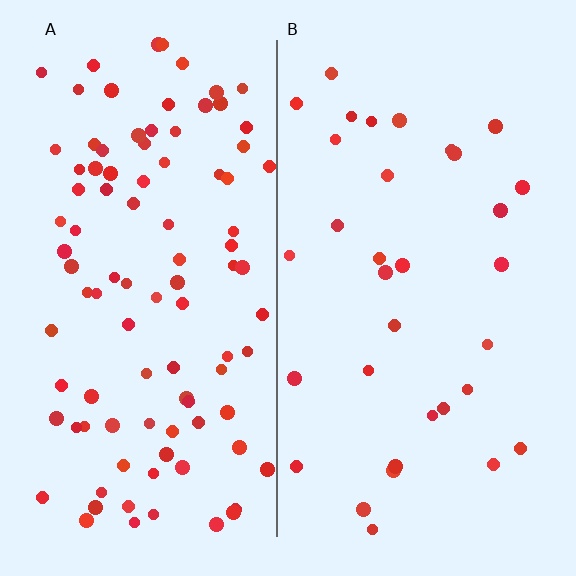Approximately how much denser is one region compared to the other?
Approximately 2.9× — region A over region B.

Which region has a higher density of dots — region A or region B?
A (the left).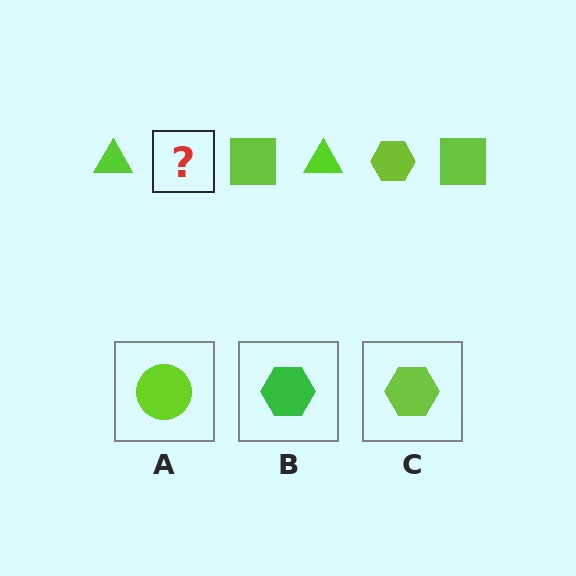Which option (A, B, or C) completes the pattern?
C.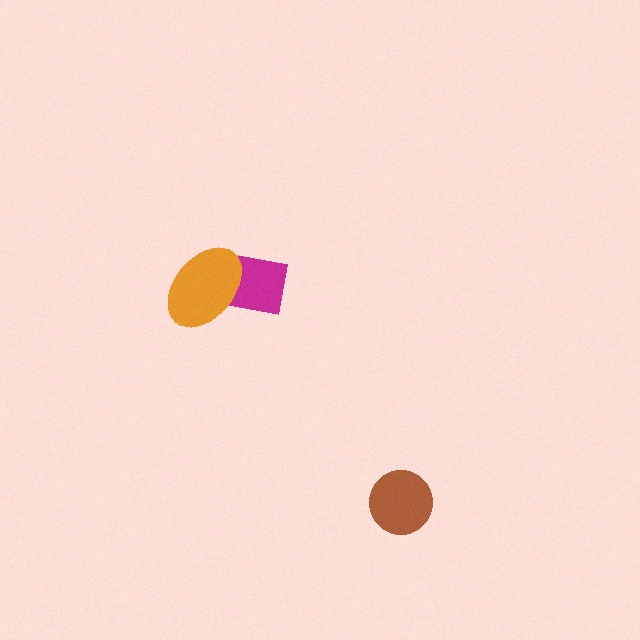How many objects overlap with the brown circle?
0 objects overlap with the brown circle.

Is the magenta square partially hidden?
Yes, it is partially covered by another shape.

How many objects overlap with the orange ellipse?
1 object overlaps with the orange ellipse.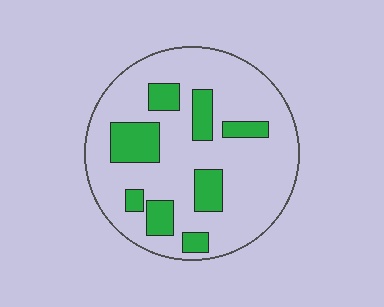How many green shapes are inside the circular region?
8.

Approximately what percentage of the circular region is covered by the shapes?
Approximately 20%.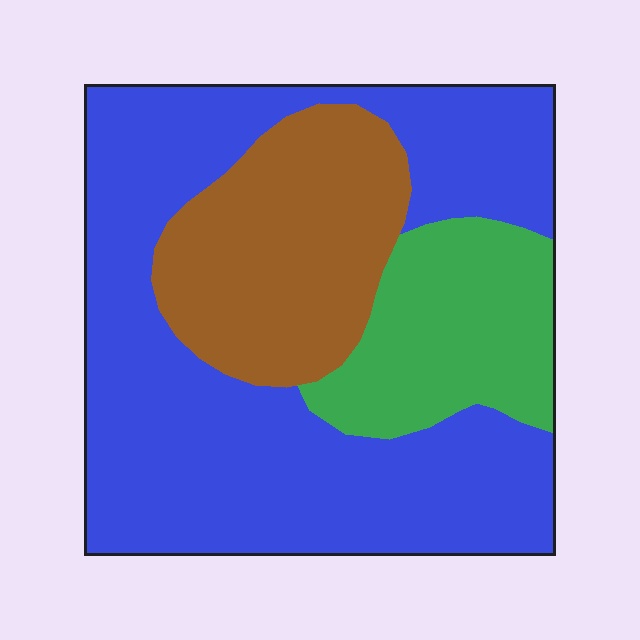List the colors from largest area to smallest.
From largest to smallest: blue, brown, green.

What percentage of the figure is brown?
Brown takes up about one quarter (1/4) of the figure.